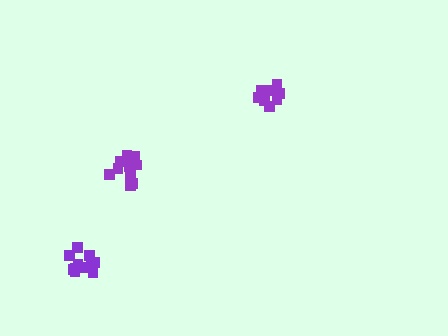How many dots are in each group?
Group 1: 13 dots, Group 2: 11 dots, Group 3: 10 dots (34 total).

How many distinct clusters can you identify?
There are 3 distinct clusters.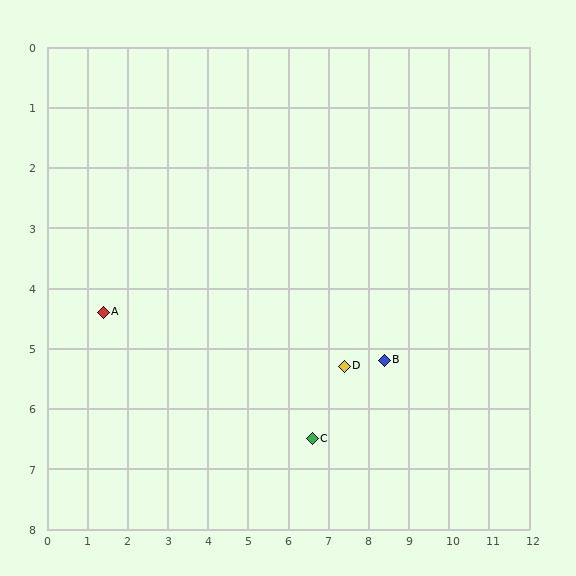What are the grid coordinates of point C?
Point C is at approximately (6.6, 6.5).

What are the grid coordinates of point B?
Point B is at approximately (8.4, 5.2).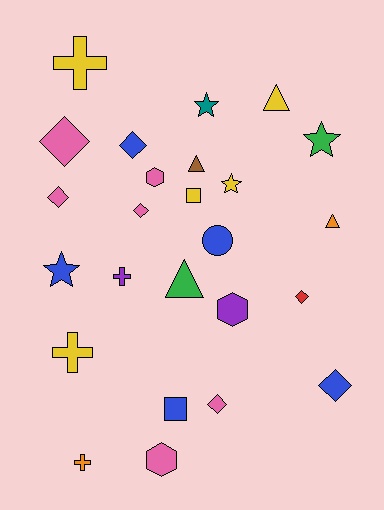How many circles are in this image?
There is 1 circle.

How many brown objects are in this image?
There is 1 brown object.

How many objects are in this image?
There are 25 objects.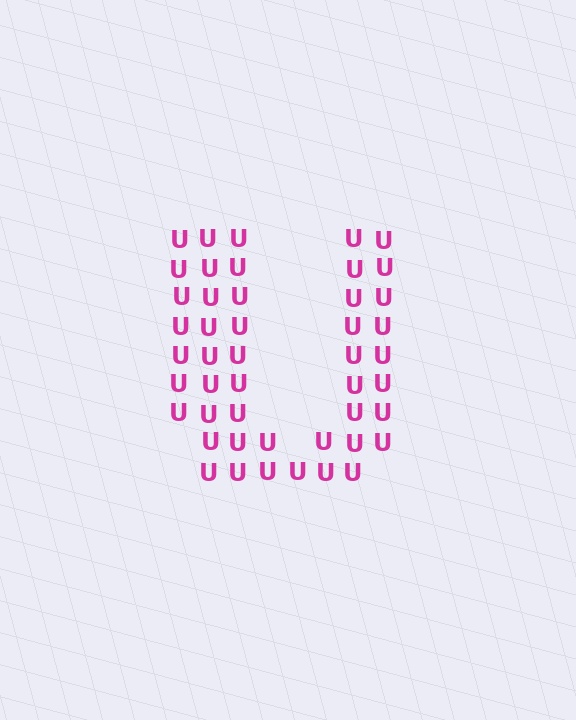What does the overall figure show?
The overall figure shows the letter U.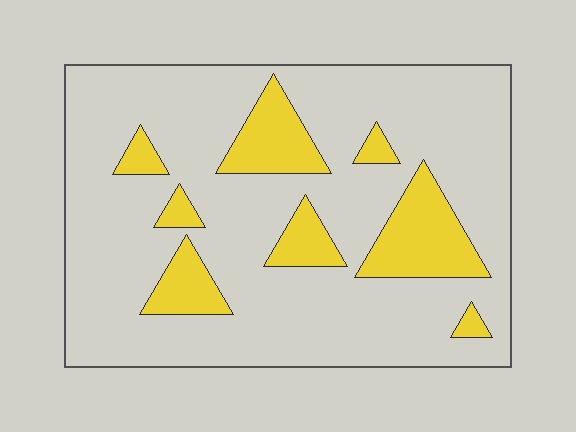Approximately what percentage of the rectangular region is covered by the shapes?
Approximately 20%.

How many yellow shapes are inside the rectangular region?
8.